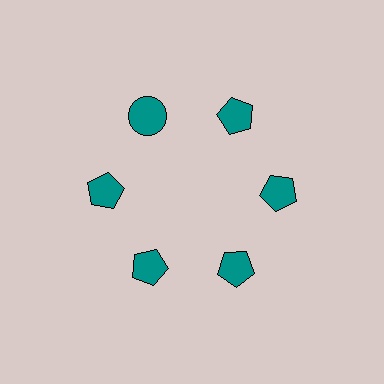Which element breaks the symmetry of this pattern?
The teal circle at roughly the 11 o'clock position breaks the symmetry. All other shapes are teal pentagons.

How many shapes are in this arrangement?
There are 6 shapes arranged in a ring pattern.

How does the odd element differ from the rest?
It has a different shape: circle instead of pentagon.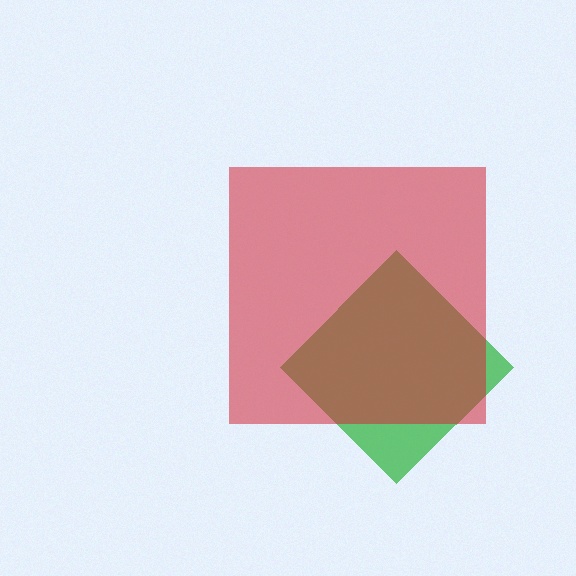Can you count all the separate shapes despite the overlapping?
Yes, there are 2 separate shapes.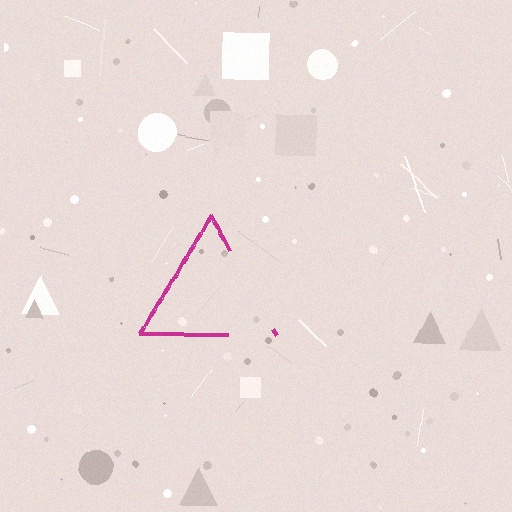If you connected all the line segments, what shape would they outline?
They would outline a triangle.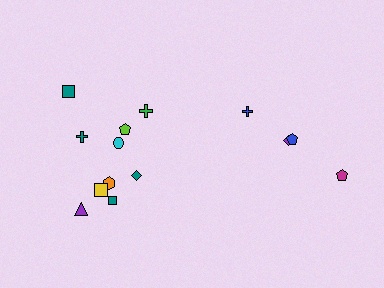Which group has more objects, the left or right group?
The left group.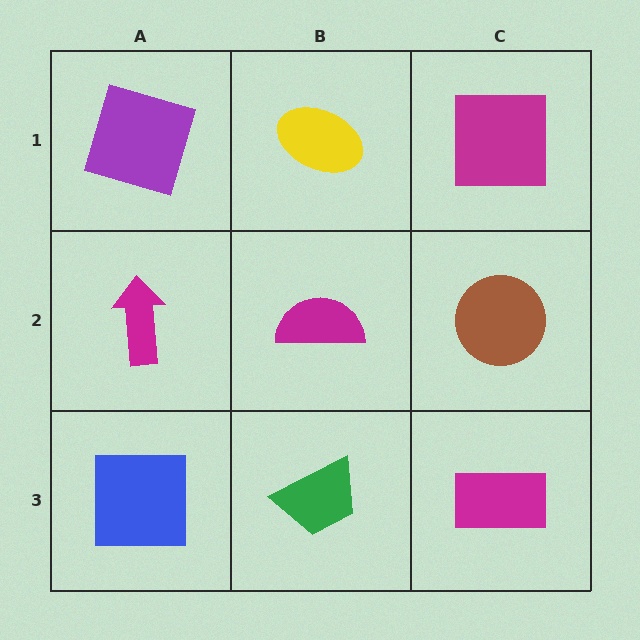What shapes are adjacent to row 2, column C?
A magenta square (row 1, column C), a magenta rectangle (row 3, column C), a magenta semicircle (row 2, column B).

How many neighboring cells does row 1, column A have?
2.